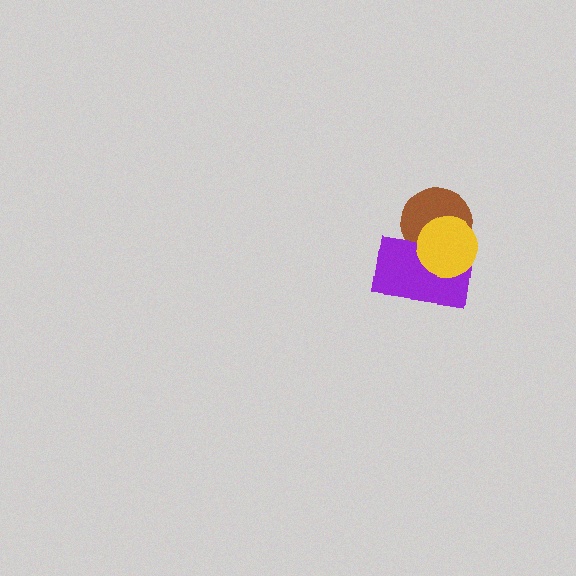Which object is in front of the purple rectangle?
The yellow circle is in front of the purple rectangle.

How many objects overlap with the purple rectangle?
2 objects overlap with the purple rectangle.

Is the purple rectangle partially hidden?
Yes, it is partially covered by another shape.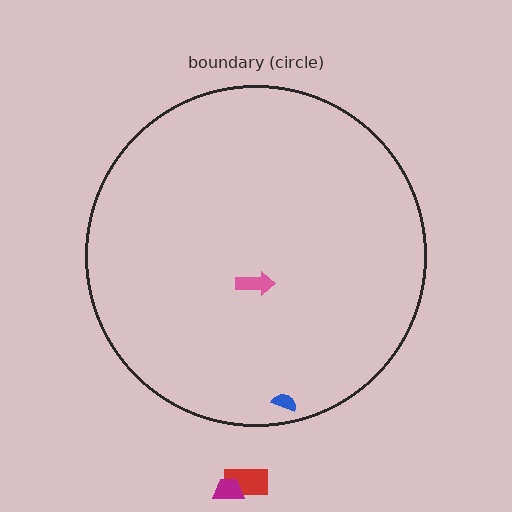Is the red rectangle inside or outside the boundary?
Outside.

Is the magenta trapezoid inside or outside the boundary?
Outside.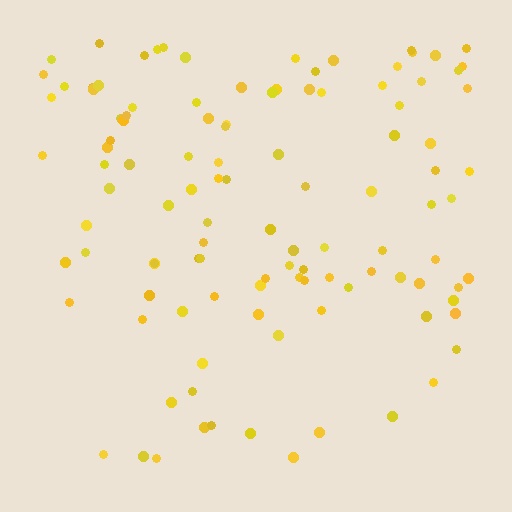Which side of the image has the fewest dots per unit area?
The bottom.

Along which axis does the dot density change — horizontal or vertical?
Vertical.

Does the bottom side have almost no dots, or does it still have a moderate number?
Still a moderate number, just noticeably fewer than the top.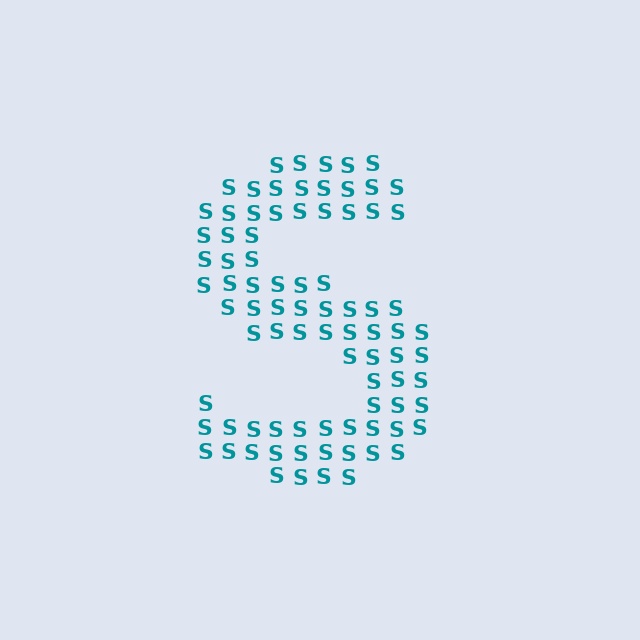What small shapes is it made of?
It is made of small letter S's.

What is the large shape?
The large shape is the letter S.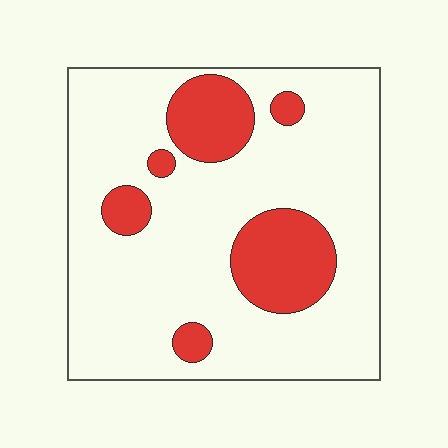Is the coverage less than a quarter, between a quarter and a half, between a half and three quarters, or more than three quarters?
Less than a quarter.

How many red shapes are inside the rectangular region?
6.